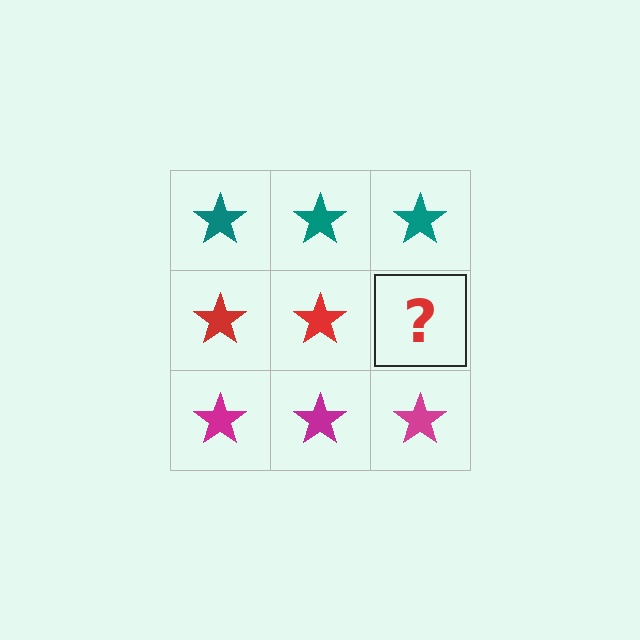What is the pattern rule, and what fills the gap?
The rule is that each row has a consistent color. The gap should be filled with a red star.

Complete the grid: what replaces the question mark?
The question mark should be replaced with a red star.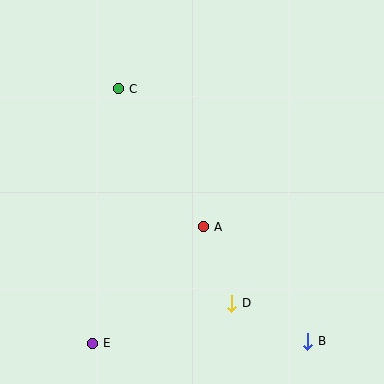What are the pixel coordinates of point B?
Point B is at (308, 341).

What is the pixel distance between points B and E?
The distance between B and E is 215 pixels.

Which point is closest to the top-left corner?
Point C is closest to the top-left corner.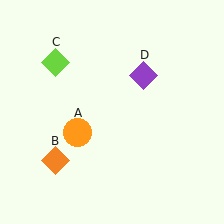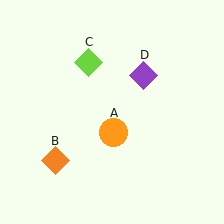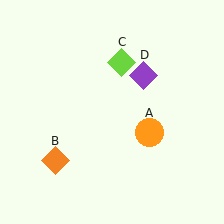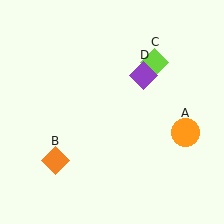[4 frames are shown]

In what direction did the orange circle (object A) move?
The orange circle (object A) moved right.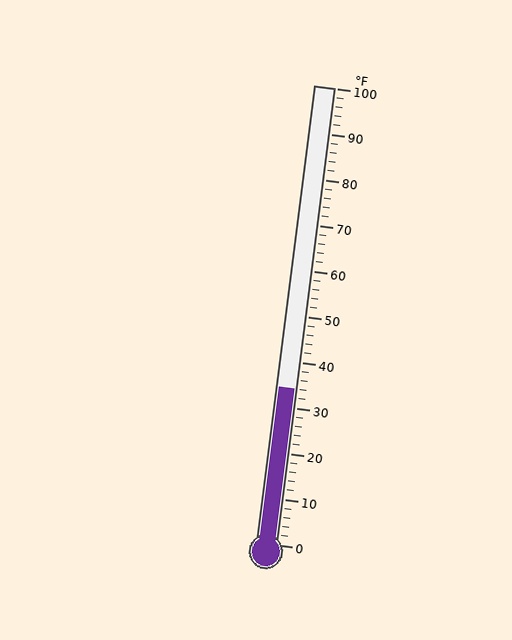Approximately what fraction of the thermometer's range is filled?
The thermometer is filled to approximately 35% of its range.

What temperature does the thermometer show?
The thermometer shows approximately 34°F.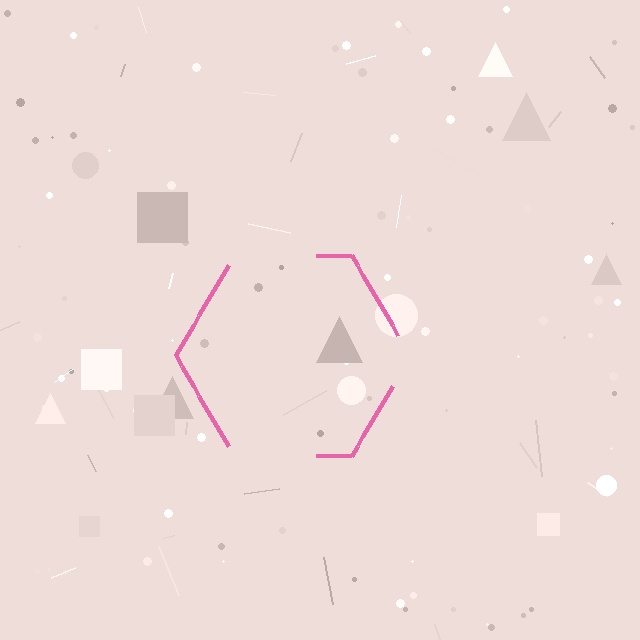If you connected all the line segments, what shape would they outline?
They would outline a hexagon.